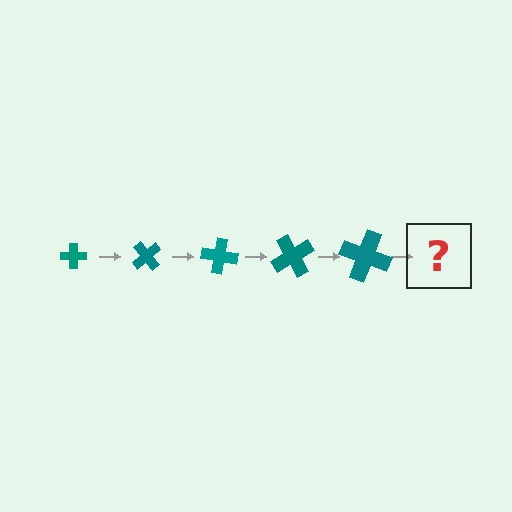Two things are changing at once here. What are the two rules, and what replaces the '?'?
The two rules are that the cross grows larger each step and it rotates 50 degrees each step. The '?' should be a cross, larger than the previous one and rotated 250 degrees from the start.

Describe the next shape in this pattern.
It should be a cross, larger than the previous one and rotated 250 degrees from the start.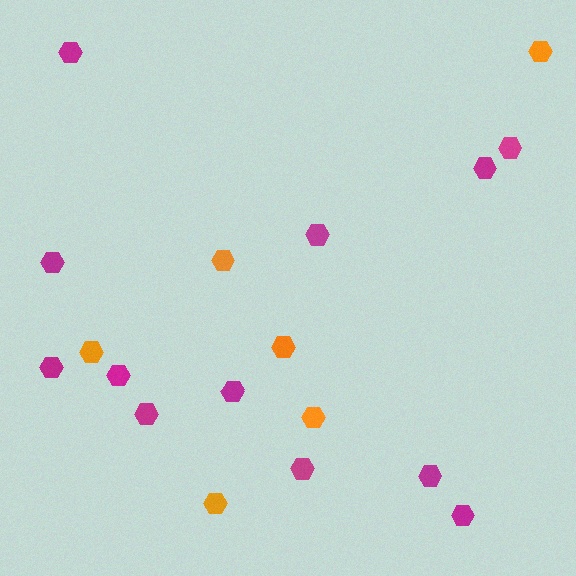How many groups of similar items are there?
There are 2 groups: one group of magenta hexagons (12) and one group of orange hexagons (6).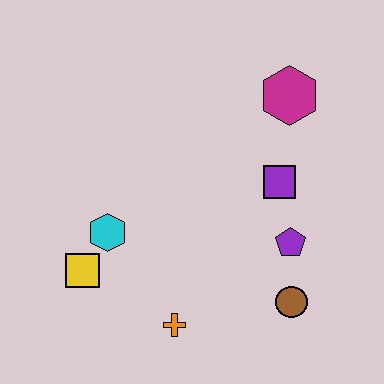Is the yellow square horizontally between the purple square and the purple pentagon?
No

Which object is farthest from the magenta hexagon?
The yellow square is farthest from the magenta hexagon.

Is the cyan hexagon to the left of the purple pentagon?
Yes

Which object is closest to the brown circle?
The purple pentagon is closest to the brown circle.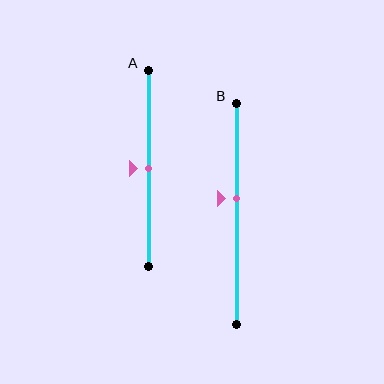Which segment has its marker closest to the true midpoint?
Segment A has its marker closest to the true midpoint.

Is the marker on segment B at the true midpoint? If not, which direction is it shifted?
No, the marker on segment B is shifted upward by about 7% of the segment length.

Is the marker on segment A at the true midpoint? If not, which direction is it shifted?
Yes, the marker on segment A is at the true midpoint.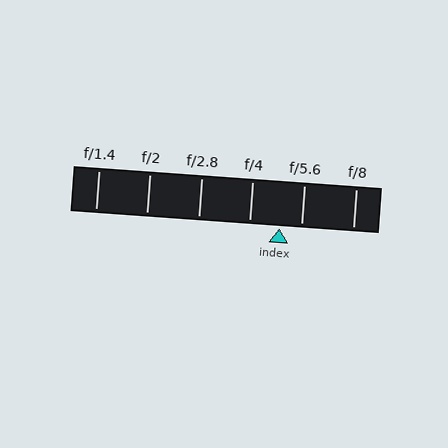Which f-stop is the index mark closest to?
The index mark is closest to f/5.6.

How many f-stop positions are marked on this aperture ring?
There are 6 f-stop positions marked.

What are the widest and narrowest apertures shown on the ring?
The widest aperture shown is f/1.4 and the narrowest is f/8.